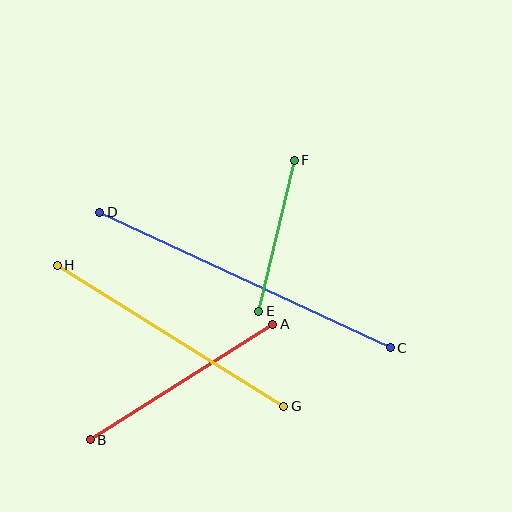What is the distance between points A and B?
The distance is approximately 216 pixels.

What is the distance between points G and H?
The distance is approximately 267 pixels.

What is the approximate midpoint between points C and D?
The midpoint is at approximately (245, 280) pixels.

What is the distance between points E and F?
The distance is approximately 155 pixels.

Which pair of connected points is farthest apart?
Points C and D are farthest apart.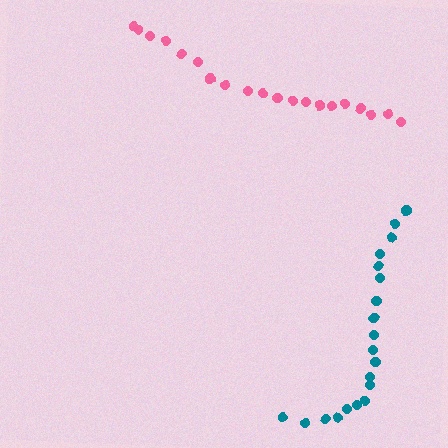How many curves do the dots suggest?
There are 2 distinct paths.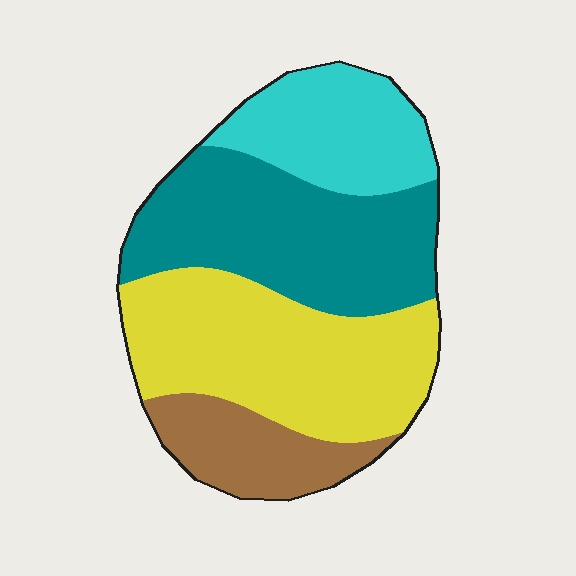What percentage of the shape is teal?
Teal takes up about one third (1/3) of the shape.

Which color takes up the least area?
Brown, at roughly 15%.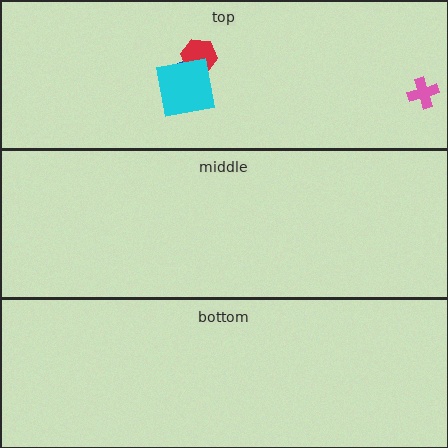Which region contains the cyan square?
The top region.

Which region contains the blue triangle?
The top region.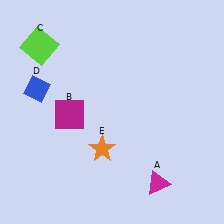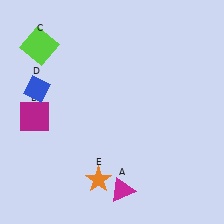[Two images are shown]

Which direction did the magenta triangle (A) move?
The magenta triangle (A) moved left.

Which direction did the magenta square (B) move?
The magenta square (B) moved left.